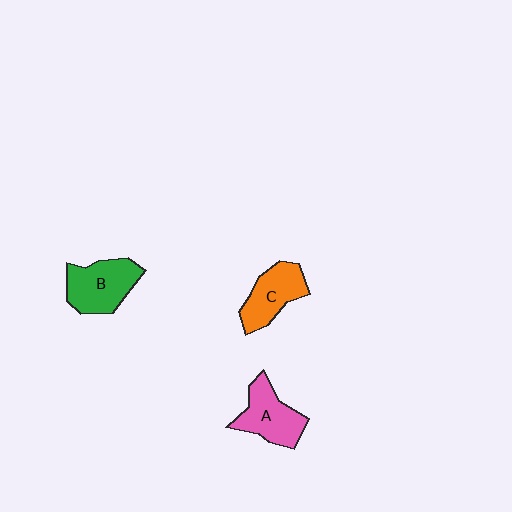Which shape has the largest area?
Shape B (green).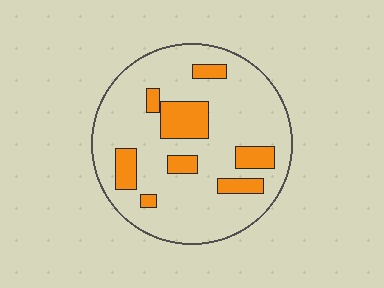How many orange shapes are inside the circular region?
8.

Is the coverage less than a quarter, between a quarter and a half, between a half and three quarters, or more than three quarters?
Less than a quarter.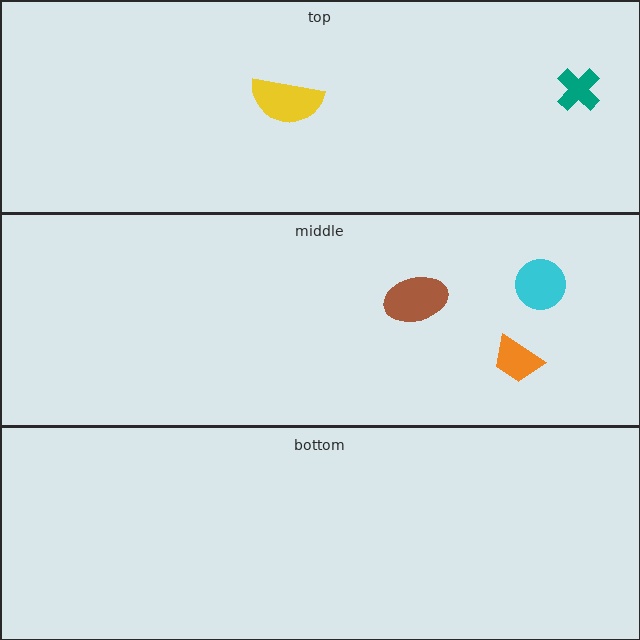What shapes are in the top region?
The teal cross, the yellow semicircle.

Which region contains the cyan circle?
The middle region.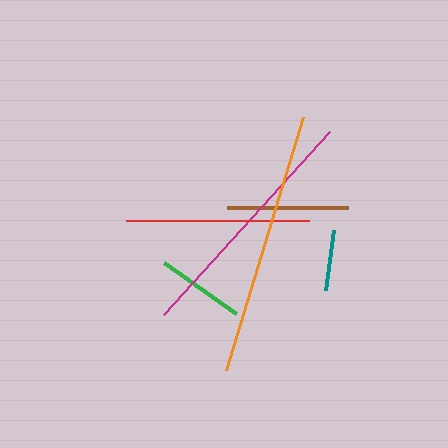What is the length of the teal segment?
The teal segment is approximately 61 pixels long.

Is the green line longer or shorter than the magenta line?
The magenta line is longer than the green line.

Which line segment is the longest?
The orange line is the longest at approximately 265 pixels.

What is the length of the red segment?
The red segment is approximately 183 pixels long.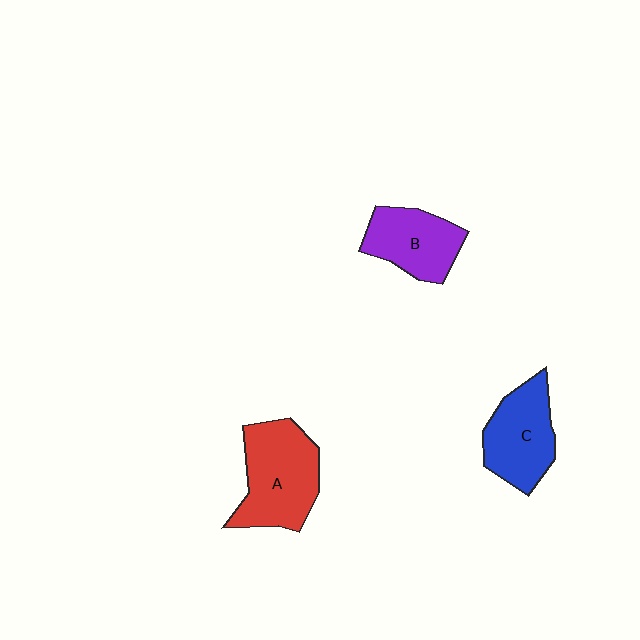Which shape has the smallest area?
Shape B (purple).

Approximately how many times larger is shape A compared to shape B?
Approximately 1.4 times.